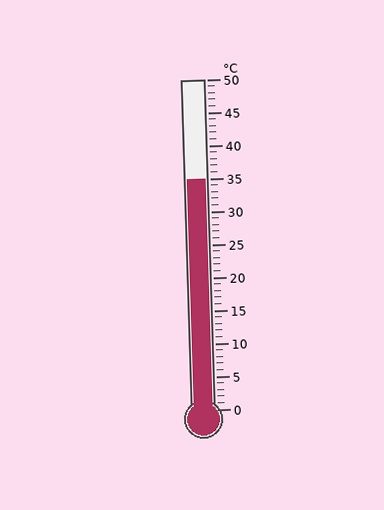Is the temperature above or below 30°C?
The temperature is above 30°C.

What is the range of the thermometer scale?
The thermometer scale ranges from 0°C to 50°C.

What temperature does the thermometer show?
The thermometer shows approximately 35°C.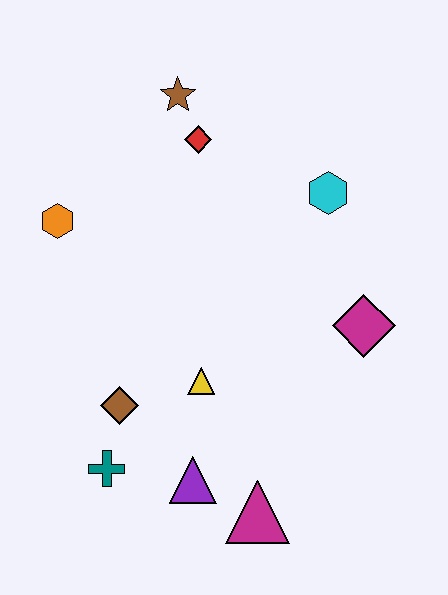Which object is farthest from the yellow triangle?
The brown star is farthest from the yellow triangle.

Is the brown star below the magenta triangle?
No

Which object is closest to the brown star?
The red diamond is closest to the brown star.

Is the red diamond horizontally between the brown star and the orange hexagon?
No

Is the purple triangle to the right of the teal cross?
Yes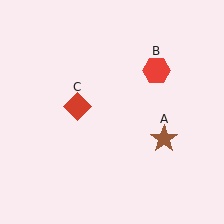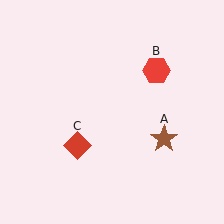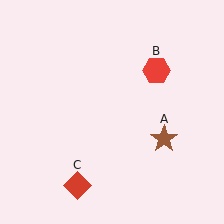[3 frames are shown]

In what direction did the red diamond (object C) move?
The red diamond (object C) moved down.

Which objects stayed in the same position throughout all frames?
Brown star (object A) and red hexagon (object B) remained stationary.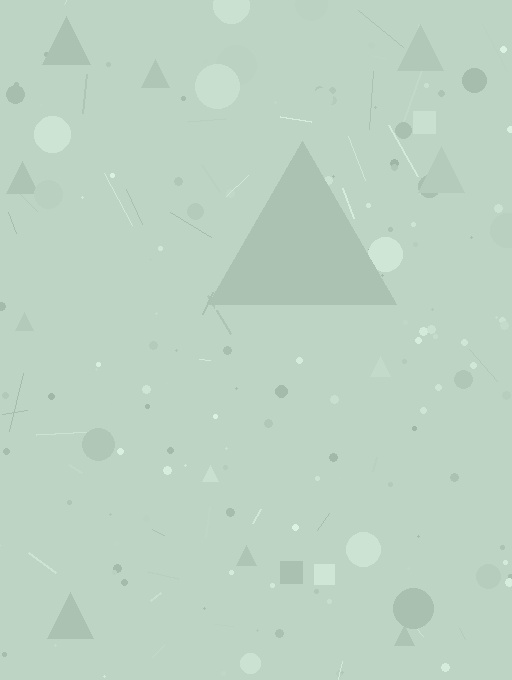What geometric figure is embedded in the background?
A triangle is embedded in the background.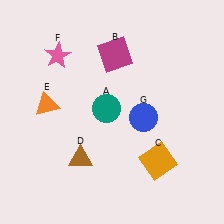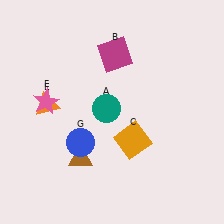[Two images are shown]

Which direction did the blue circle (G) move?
The blue circle (G) moved left.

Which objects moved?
The objects that moved are: the orange square (C), the pink star (F), the blue circle (G).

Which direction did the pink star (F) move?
The pink star (F) moved down.